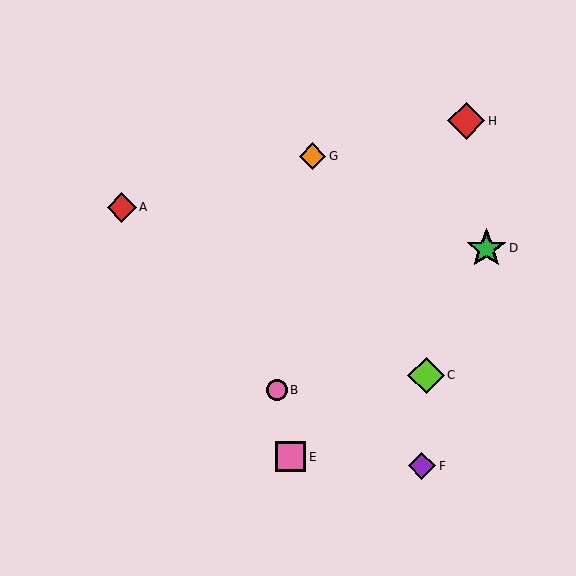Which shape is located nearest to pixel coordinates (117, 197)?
The red diamond (labeled A) at (122, 207) is nearest to that location.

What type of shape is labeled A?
Shape A is a red diamond.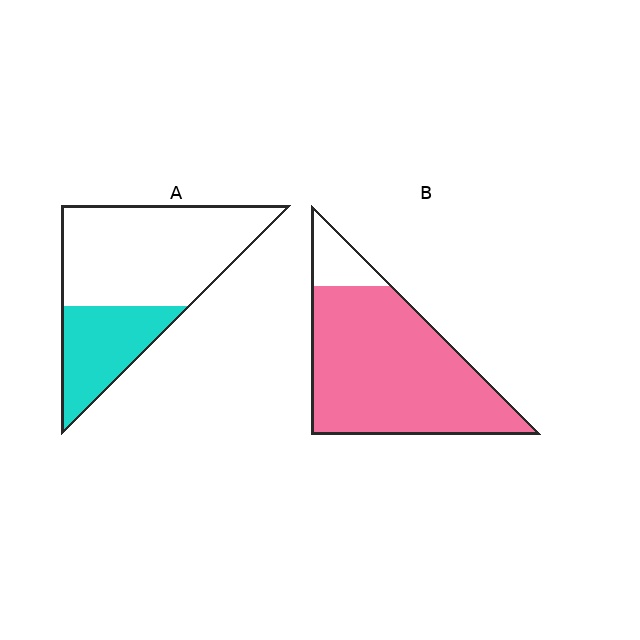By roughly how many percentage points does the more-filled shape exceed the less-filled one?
By roughly 55 percentage points (B over A).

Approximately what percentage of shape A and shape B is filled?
A is approximately 30% and B is approximately 85%.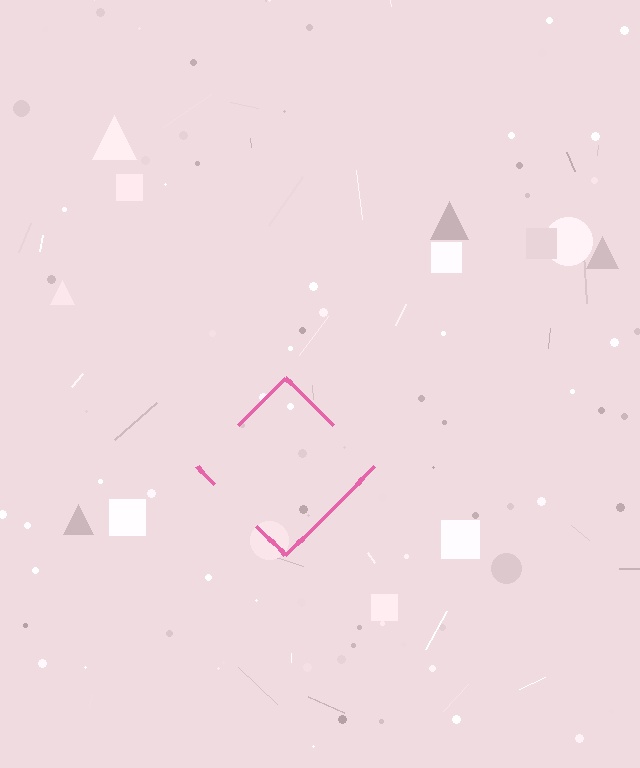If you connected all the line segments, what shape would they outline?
They would outline a diamond.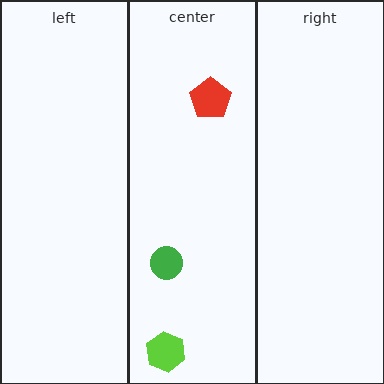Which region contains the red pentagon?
The center region.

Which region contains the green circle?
The center region.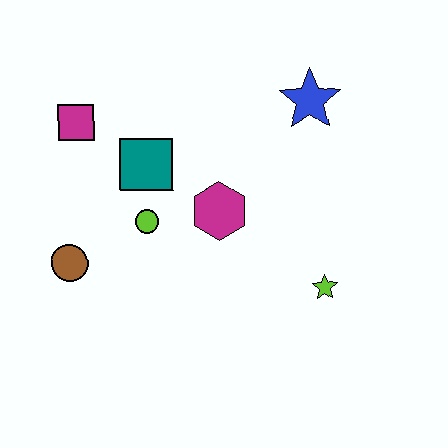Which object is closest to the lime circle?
The teal square is closest to the lime circle.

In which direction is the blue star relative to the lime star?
The blue star is above the lime star.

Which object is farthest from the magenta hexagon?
The magenta square is farthest from the magenta hexagon.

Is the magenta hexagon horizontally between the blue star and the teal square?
Yes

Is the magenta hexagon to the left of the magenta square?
No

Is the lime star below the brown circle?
Yes